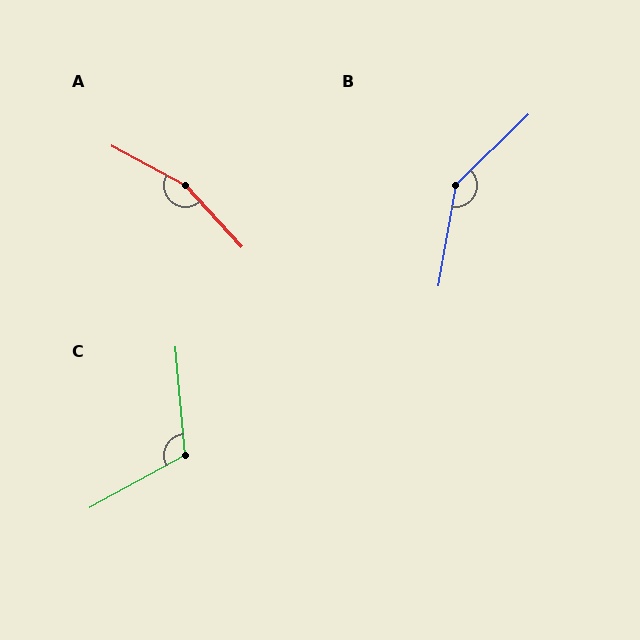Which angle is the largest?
A, at approximately 161 degrees.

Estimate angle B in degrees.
Approximately 144 degrees.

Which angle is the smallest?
C, at approximately 114 degrees.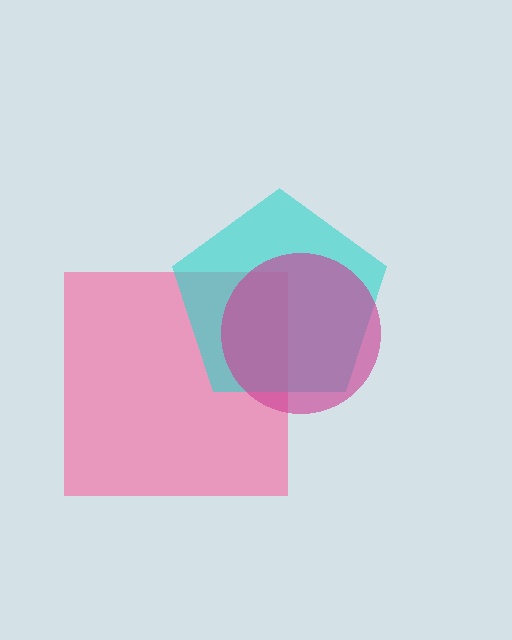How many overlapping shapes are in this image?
There are 3 overlapping shapes in the image.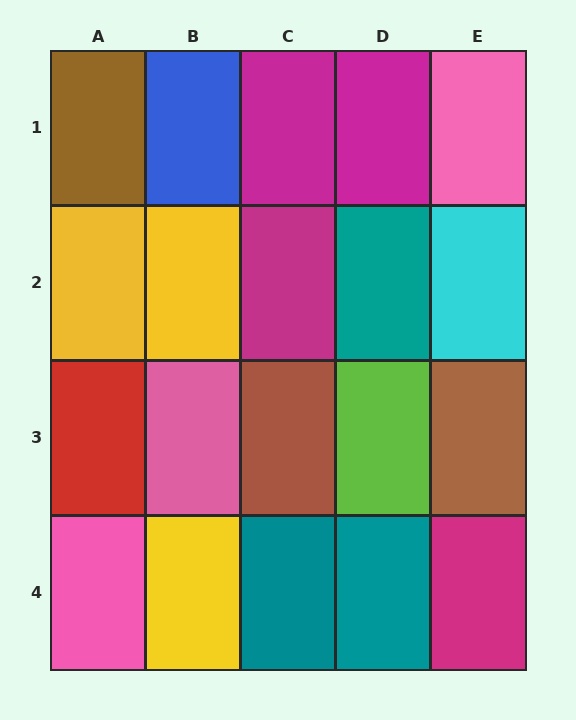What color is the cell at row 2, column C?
Magenta.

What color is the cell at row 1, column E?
Pink.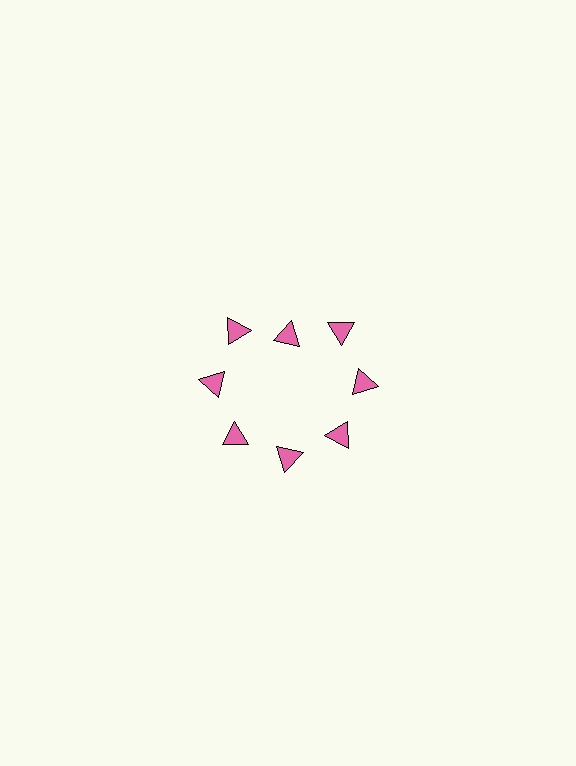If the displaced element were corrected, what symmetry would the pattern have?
It would have 8-fold rotational symmetry — the pattern would map onto itself every 45 degrees.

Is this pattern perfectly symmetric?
No. The 8 pink triangles are arranged in a ring, but one element near the 12 o'clock position is pulled inward toward the center, breaking the 8-fold rotational symmetry.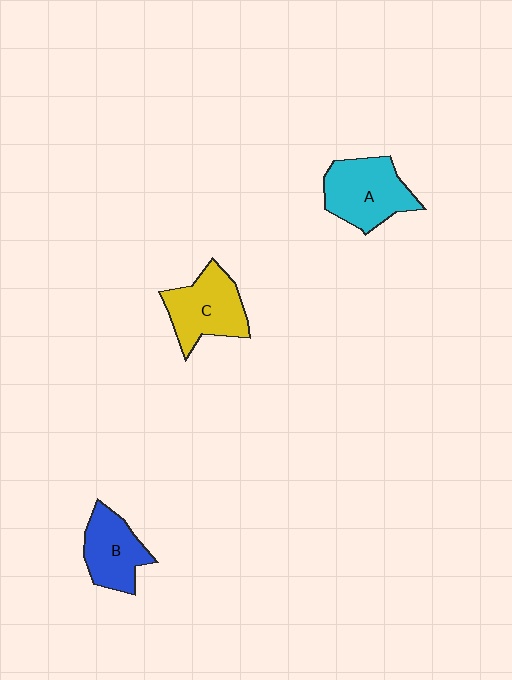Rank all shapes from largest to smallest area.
From largest to smallest: A (cyan), C (yellow), B (blue).